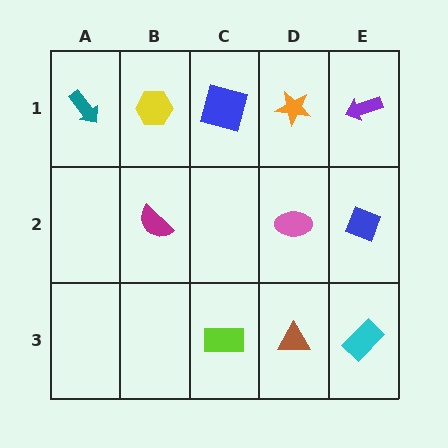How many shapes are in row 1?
5 shapes.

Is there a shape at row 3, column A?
No, that cell is empty.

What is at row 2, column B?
A magenta semicircle.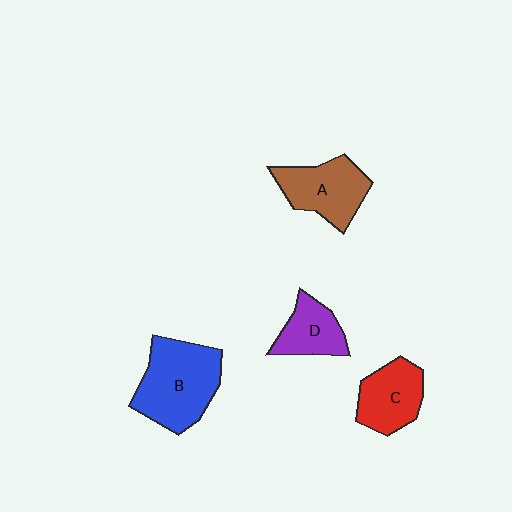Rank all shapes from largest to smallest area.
From largest to smallest: B (blue), A (brown), C (red), D (purple).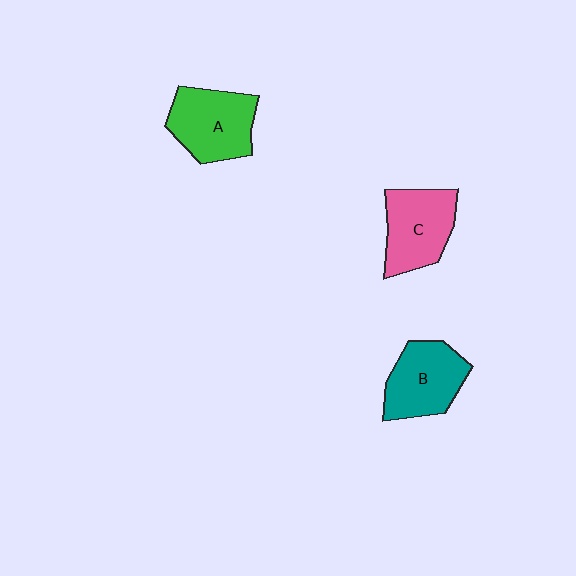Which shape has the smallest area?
Shape B (teal).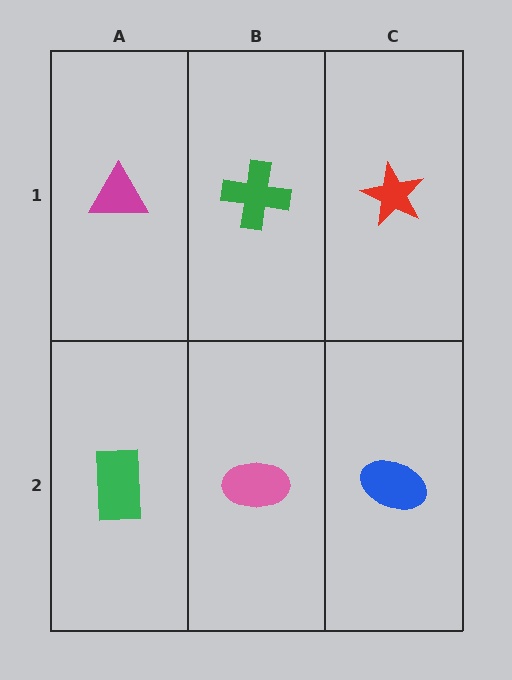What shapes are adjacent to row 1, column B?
A pink ellipse (row 2, column B), a magenta triangle (row 1, column A), a red star (row 1, column C).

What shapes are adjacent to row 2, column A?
A magenta triangle (row 1, column A), a pink ellipse (row 2, column B).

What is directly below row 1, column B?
A pink ellipse.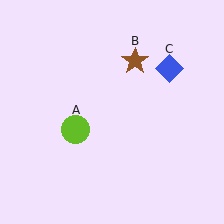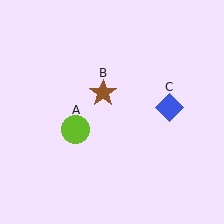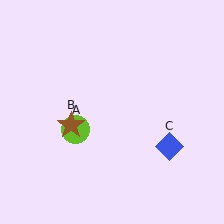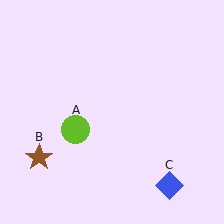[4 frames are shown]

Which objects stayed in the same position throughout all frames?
Lime circle (object A) remained stationary.